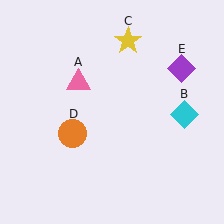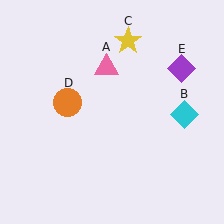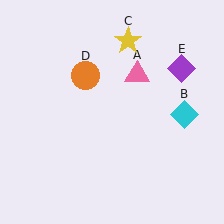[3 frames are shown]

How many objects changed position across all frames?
2 objects changed position: pink triangle (object A), orange circle (object D).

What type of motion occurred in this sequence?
The pink triangle (object A), orange circle (object D) rotated clockwise around the center of the scene.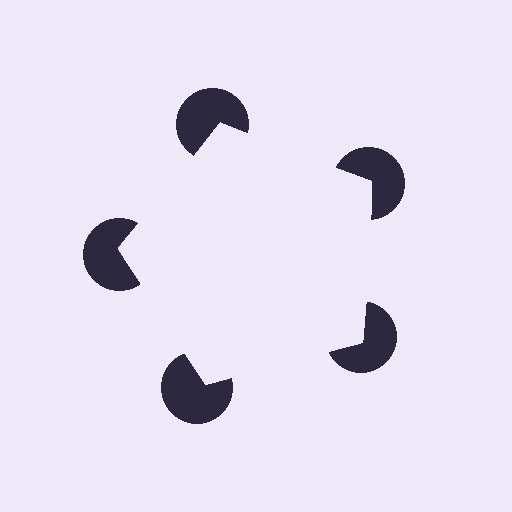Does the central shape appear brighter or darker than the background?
It typically appears slightly brighter than the background, even though no actual brightness change is drawn.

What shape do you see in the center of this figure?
An illusory pentagon — its edges are inferred from the aligned wedge cuts in the pac-man discs, not physically drawn.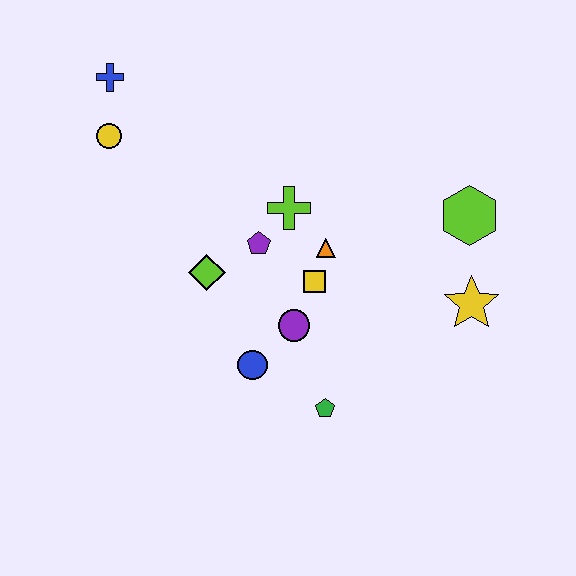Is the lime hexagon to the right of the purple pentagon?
Yes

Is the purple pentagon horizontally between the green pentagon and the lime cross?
No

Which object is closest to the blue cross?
The yellow circle is closest to the blue cross.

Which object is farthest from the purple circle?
The blue cross is farthest from the purple circle.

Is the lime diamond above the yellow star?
Yes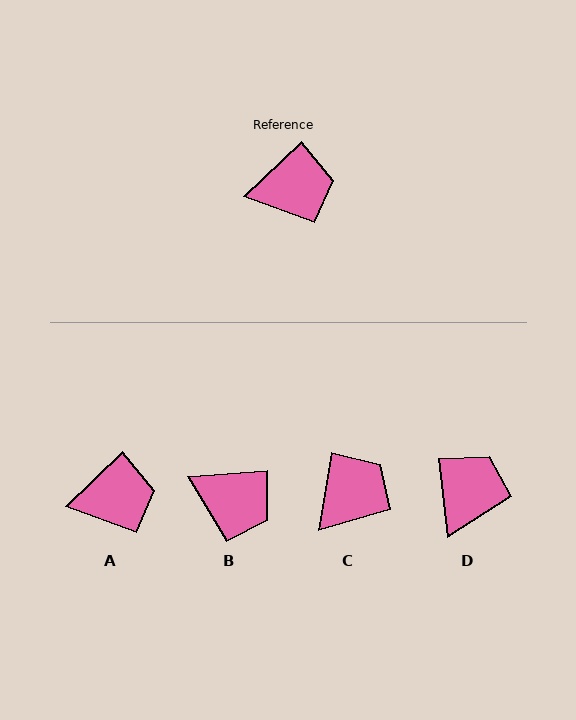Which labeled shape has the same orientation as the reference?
A.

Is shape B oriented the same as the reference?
No, it is off by about 39 degrees.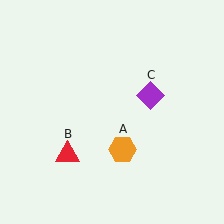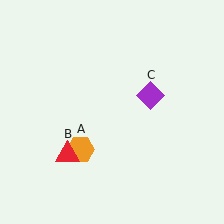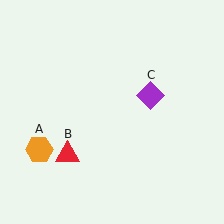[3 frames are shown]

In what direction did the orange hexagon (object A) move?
The orange hexagon (object A) moved left.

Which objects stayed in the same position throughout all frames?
Red triangle (object B) and purple diamond (object C) remained stationary.